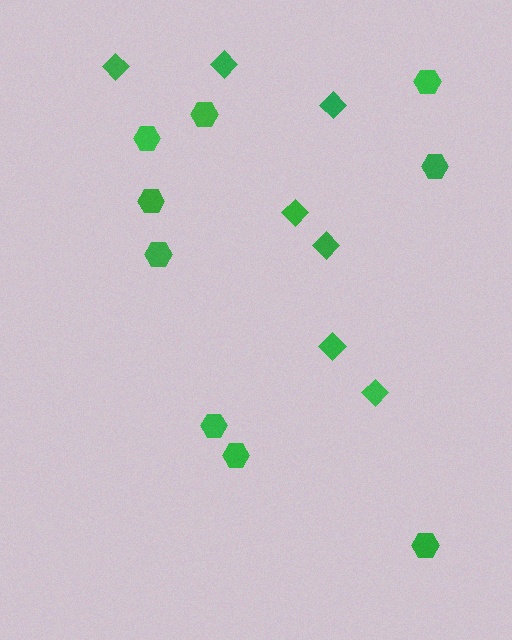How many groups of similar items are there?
There are 2 groups: one group of diamonds (7) and one group of hexagons (9).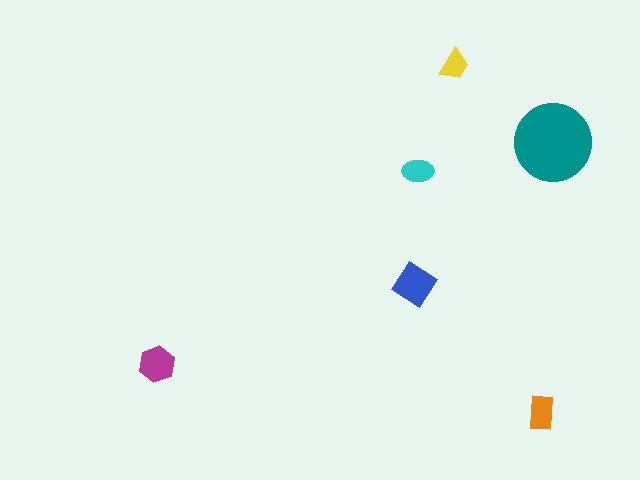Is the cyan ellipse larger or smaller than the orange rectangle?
Smaller.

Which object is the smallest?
The yellow trapezoid.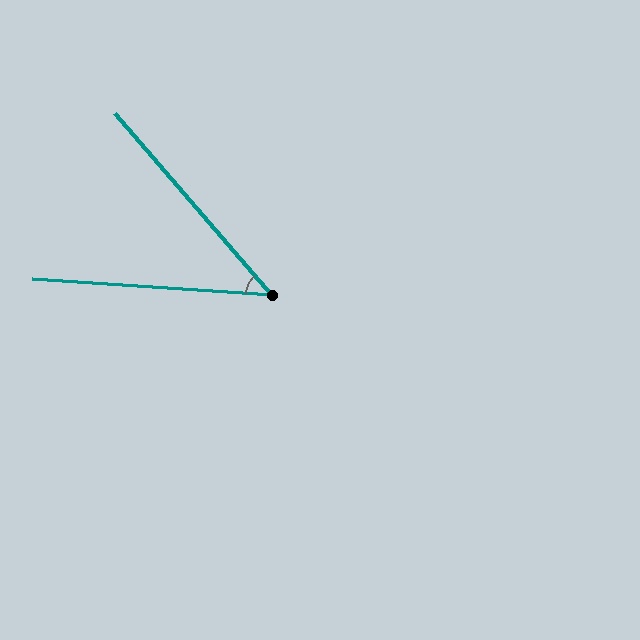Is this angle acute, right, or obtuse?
It is acute.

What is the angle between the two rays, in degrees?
Approximately 45 degrees.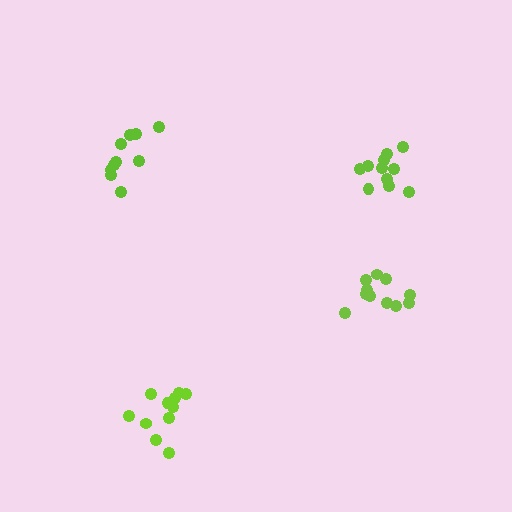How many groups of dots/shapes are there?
There are 4 groups.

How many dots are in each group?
Group 1: 11 dots, Group 2: 11 dots, Group 3: 10 dots, Group 4: 11 dots (43 total).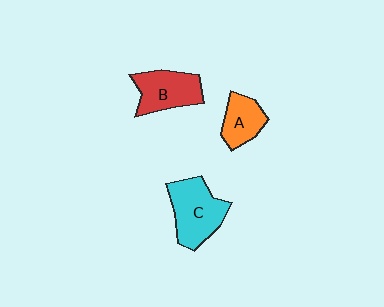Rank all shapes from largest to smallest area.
From largest to smallest: C (cyan), B (red), A (orange).